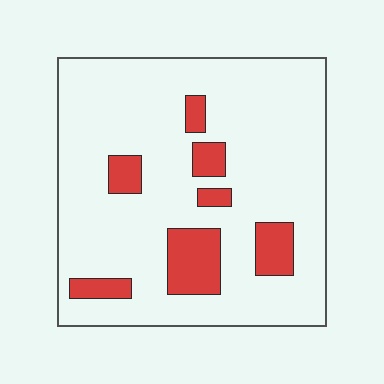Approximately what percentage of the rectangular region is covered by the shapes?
Approximately 15%.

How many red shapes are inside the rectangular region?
7.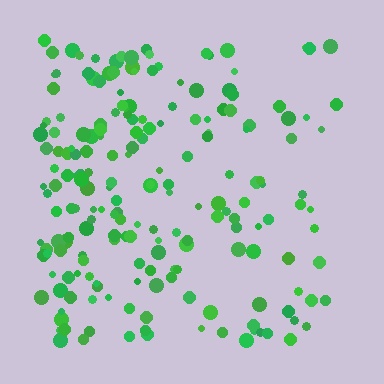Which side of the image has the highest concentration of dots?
The left.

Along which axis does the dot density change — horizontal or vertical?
Horizontal.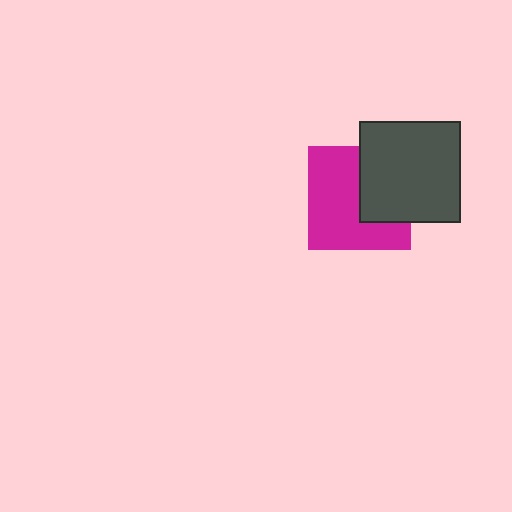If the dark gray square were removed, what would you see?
You would see the complete magenta square.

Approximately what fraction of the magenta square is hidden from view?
Roughly 38% of the magenta square is hidden behind the dark gray square.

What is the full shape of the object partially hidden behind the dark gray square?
The partially hidden object is a magenta square.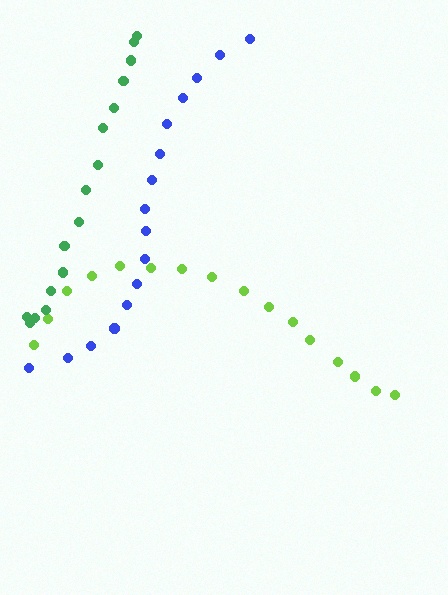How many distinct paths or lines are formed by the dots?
There are 3 distinct paths.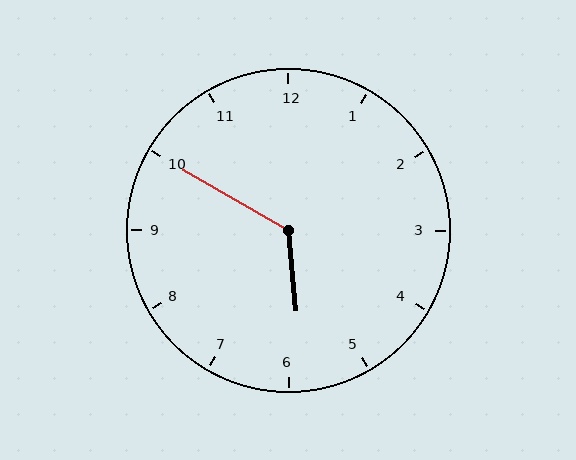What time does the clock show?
5:50.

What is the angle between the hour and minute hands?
Approximately 125 degrees.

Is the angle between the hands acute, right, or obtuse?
It is obtuse.